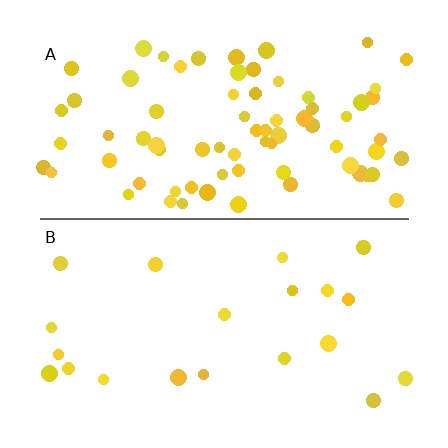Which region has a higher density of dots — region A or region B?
A (the top).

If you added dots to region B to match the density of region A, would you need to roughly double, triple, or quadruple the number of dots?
Approximately quadruple.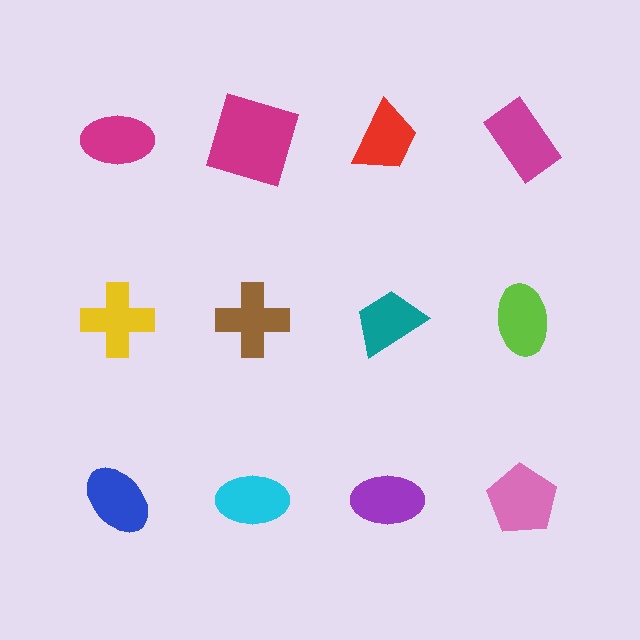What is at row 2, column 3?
A teal trapezoid.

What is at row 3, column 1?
A blue ellipse.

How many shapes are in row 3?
4 shapes.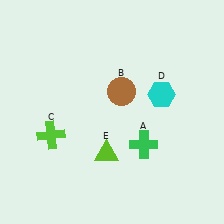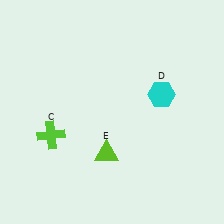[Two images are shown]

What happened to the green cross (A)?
The green cross (A) was removed in Image 2. It was in the bottom-right area of Image 1.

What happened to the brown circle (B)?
The brown circle (B) was removed in Image 2. It was in the top-right area of Image 1.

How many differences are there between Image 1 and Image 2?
There are 2 differences between the two images.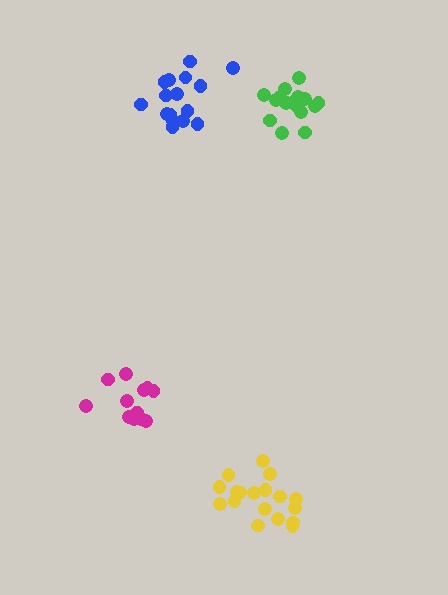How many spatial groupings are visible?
There are 4 spatial groupings.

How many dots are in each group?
Group 1: 12 dots, Group 2: 18 dots, Group 3: 17 dots, Group 4: 16 dots (63 total).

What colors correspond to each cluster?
The clusters are colored: magenta, yellow, green, blue.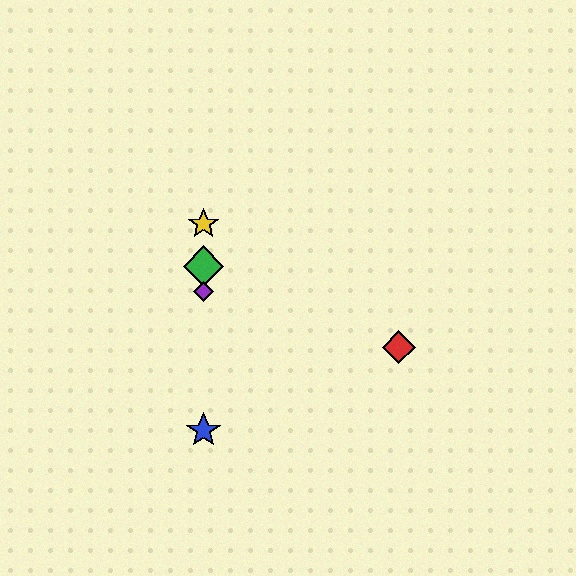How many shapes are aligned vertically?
4 shapes (the blue star, the green diamond, the yellow star, the purple diamond) are aligned vertically.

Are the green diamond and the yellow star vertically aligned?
Yes, both are at x≈204.